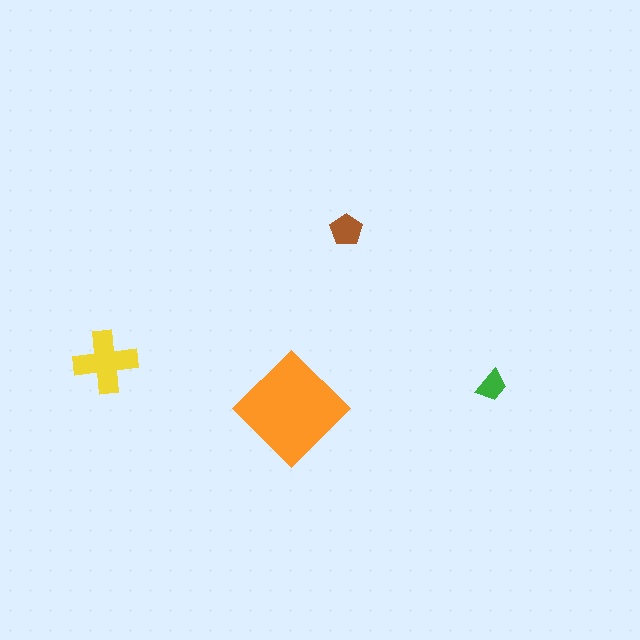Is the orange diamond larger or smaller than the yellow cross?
Larger.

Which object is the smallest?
The green trapezoid.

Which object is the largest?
The orange diamond.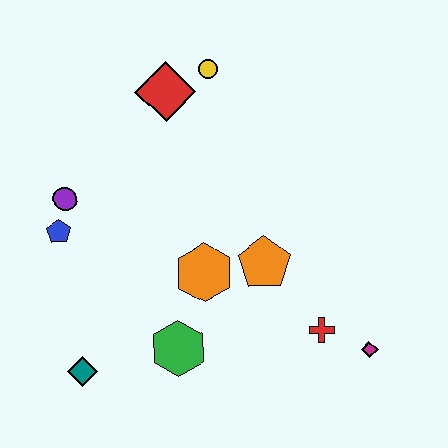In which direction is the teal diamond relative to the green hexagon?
The teal diamond is to the left of the green hexagon.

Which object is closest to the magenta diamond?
The red cross is closest to the magenta diamond.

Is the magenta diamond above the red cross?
No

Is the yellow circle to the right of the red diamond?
Yes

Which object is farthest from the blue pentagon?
The magenta diamond is farthest from the blue pentagon.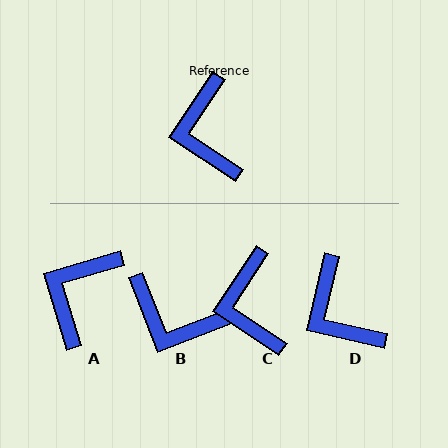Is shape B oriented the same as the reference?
No, it is off by about 55 degrees.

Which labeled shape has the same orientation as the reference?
C.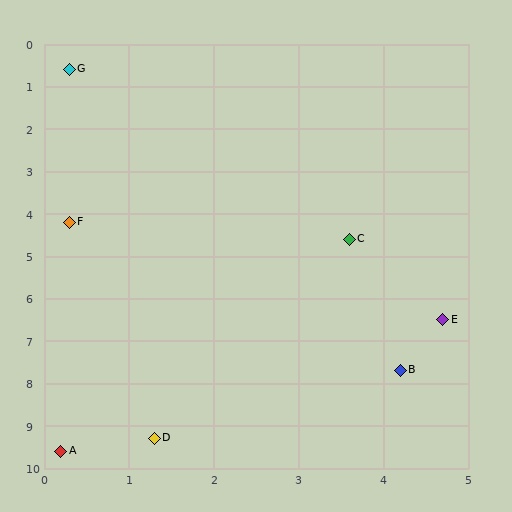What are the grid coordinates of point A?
Point A is at approximately (0.2, 9.6).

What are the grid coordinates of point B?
Point B is at approximately (4.2, 7.7).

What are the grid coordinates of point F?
Point F is at approximately (0.3, 4.2).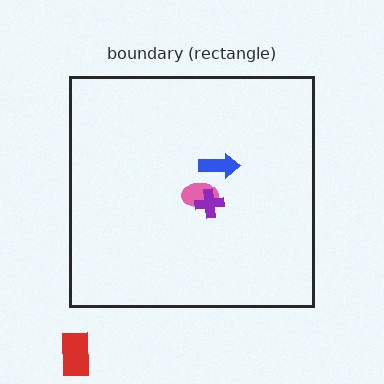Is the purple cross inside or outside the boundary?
Inside.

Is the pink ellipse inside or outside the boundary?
Inside.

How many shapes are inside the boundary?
3 inside, 1 outside.